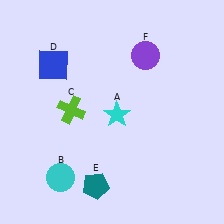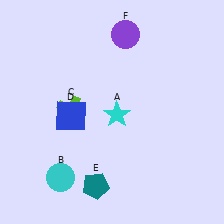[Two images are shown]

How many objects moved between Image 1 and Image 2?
2 objects moved between the two images.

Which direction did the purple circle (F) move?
The purple circle (F) moved up.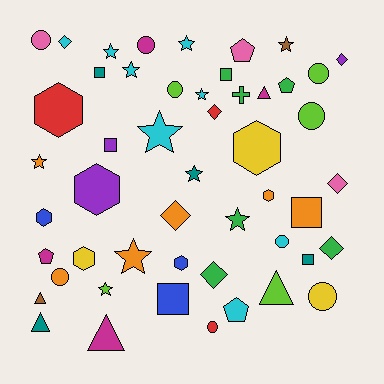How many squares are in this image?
There are 6 squares.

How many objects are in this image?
There are 50 objects.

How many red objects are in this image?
There are 3 red objects.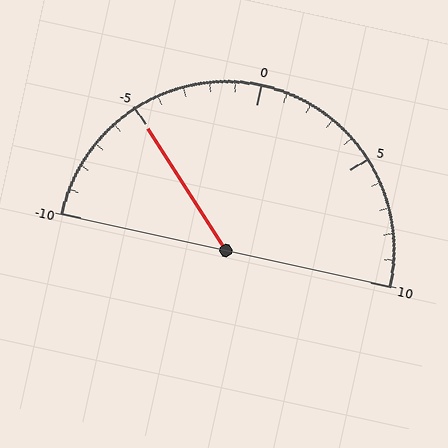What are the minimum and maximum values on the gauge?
The gauge ranges from -10 to 10.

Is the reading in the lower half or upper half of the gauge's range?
The reading is in the lower half of the range (-10 to 10).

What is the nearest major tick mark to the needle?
The nearest major tick mark is -5.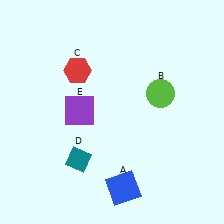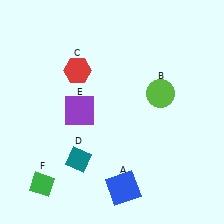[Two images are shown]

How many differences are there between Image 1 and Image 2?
There is 1 difference between the two images.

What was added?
A green diamond (F) was added in Image 2.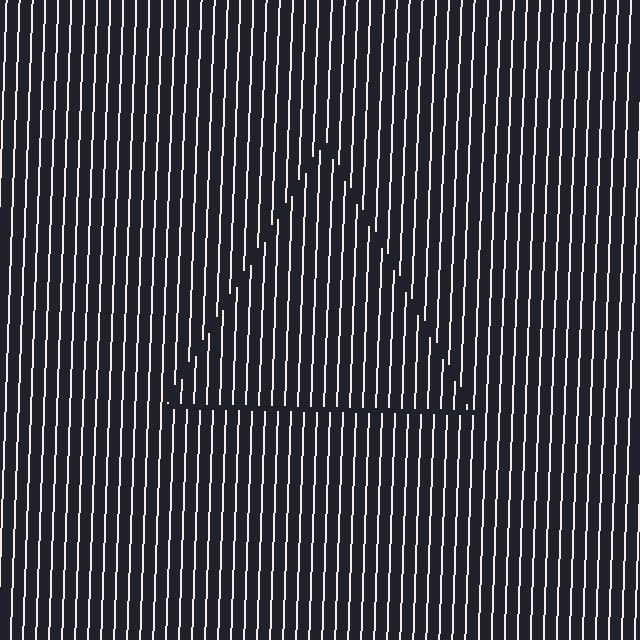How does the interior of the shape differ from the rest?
The interior of the shape contains the same grating, shifted by half a period — the contour is defined by the phase discontinuity where line-ends from the inner and outer gratings abut.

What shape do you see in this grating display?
An illusory triangle. The interior of the shape contains the same grating, shifted by half a period — the contour is defined by the phase discontinuity where line-ends from the inner and outer gratings abut.